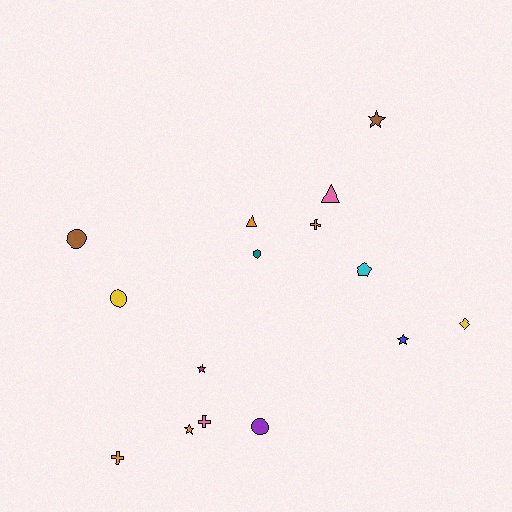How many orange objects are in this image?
There are 4 orange objects.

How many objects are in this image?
There are 15 objects.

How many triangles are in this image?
There are 2 triangles.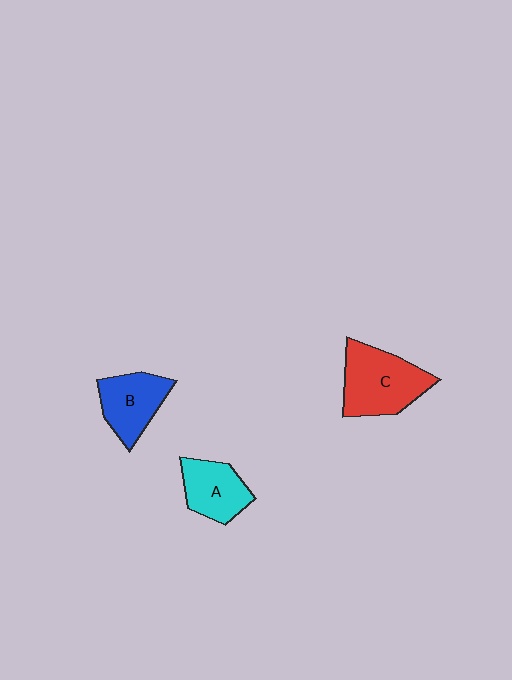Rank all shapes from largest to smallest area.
From largest to smallest: C (red), B (blue), A (cyan).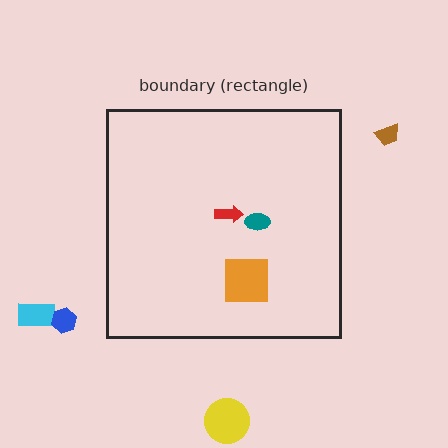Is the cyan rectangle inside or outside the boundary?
Outside.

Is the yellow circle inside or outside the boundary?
Outside.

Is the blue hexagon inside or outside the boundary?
Outside.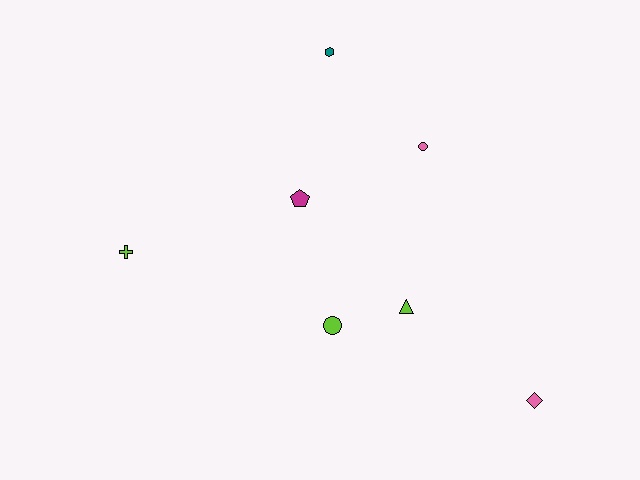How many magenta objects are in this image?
There is 1 magenta object.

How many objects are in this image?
There are 7 objects.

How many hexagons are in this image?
There is 1 hexagon.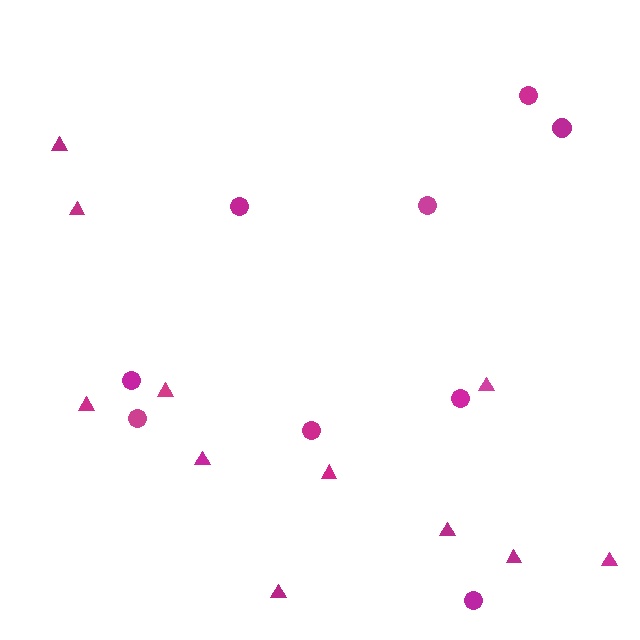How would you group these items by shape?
There are 2 groups: one group of triangles (11) and one group of circles (9).